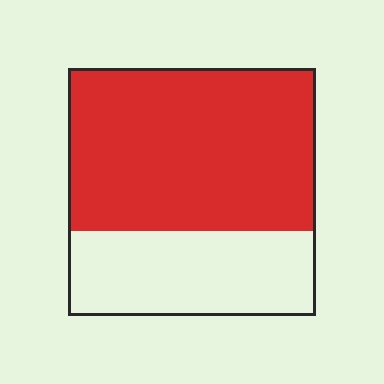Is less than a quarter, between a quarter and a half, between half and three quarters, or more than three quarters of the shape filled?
Between half and three quarters.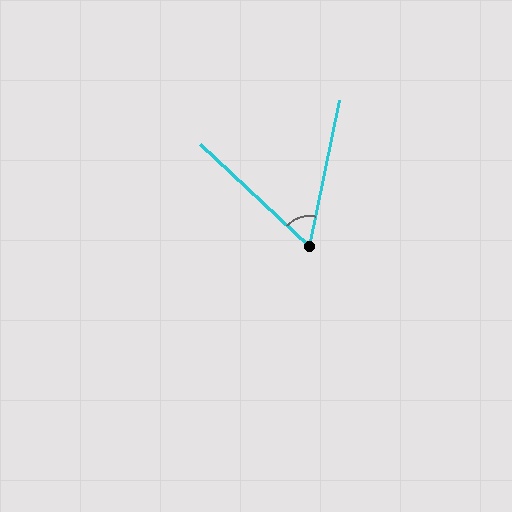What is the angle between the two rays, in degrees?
Approximately 58 degrees.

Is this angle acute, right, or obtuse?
It is acute.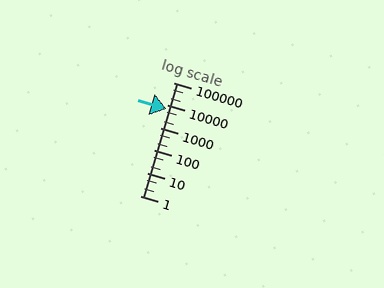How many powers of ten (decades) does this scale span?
The scale spans 5 decades, from 1 to 100000.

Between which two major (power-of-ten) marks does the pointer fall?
The pointer is between 1000 and 10000.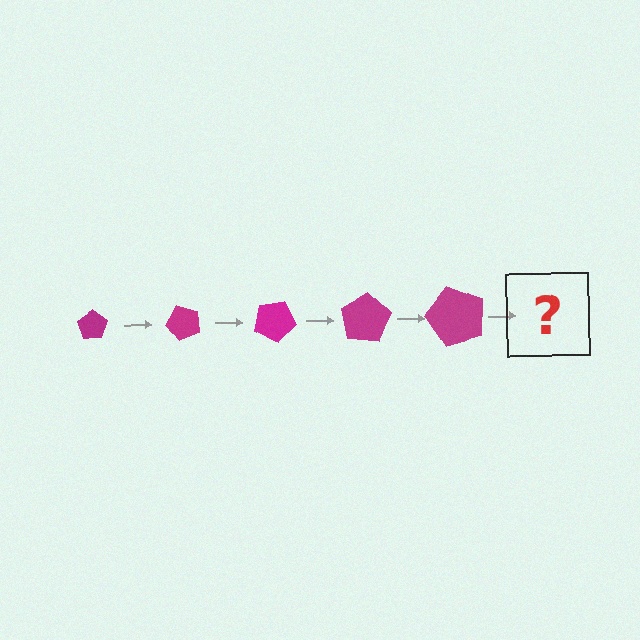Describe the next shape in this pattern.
It should be a pentagon, larger than the previous one and rotated 250 degrees from the start.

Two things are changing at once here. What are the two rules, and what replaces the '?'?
The two rules are that the pentagon grows larger each step and it rotates 50 degrees each step. The '?' should be a pentagon, larger than the previous one and rotated 250 degrees from the start.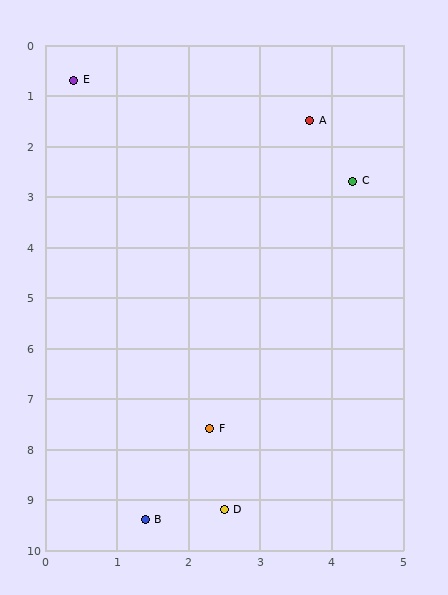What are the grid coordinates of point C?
Point C is at approximately (4.3, 2.7).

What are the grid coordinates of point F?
Point F is at approximately (2.3, 7.6).